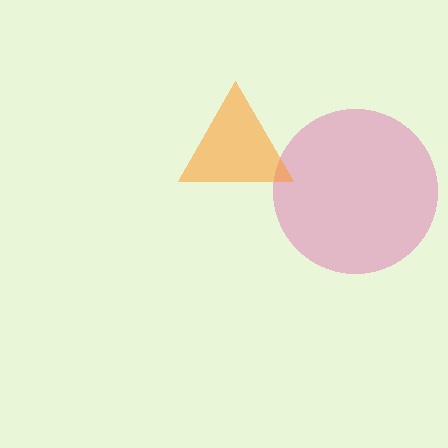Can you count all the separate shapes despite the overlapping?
Yes, there are 2 separate shapes.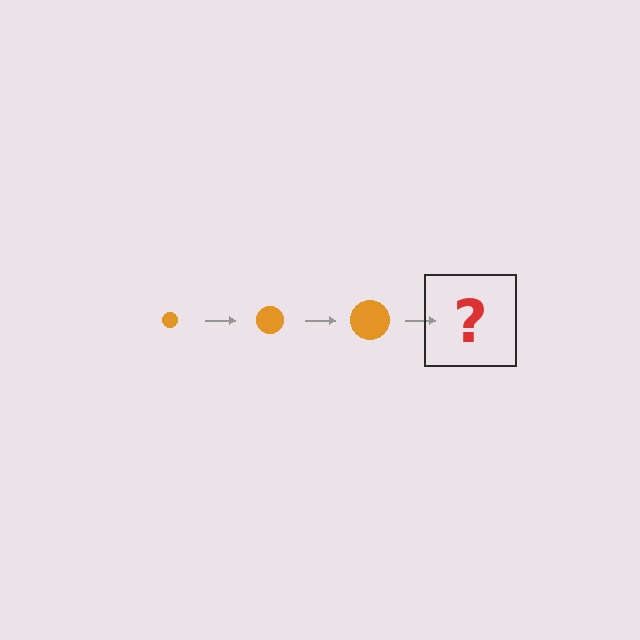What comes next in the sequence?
The next element should be an orange circle, larger than the previous one.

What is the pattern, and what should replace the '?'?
The pattern is that the circle gets progressively larger each step. The '?' should be an orange circle, larger than the previous one.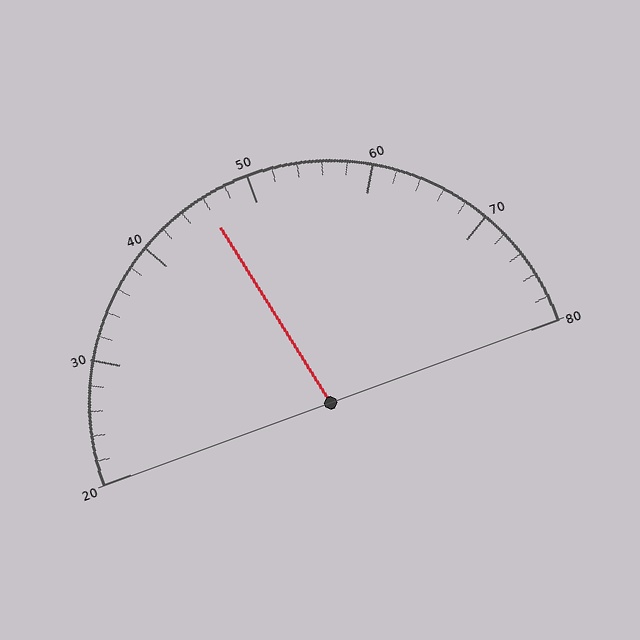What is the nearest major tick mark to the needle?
The nearest major tick mark is 50.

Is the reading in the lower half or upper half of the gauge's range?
The reading is in the lower half of the range (20 to 80).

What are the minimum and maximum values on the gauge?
The gauge ranges from 20 to 80.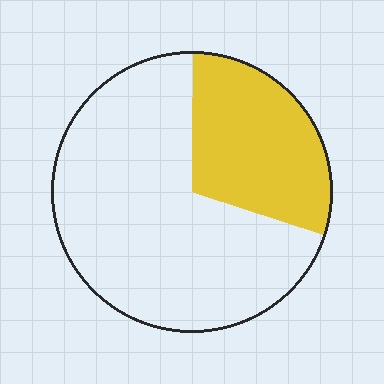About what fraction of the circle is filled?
About one third (1/3).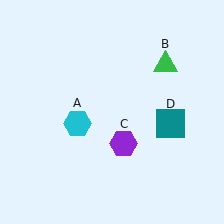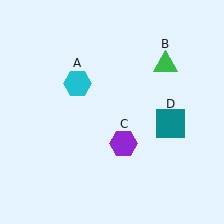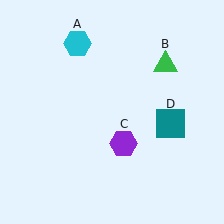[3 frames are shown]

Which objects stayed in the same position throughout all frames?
Green triangle (object B) and purple hexagon (object C) and teal square (object D) remained stationary.